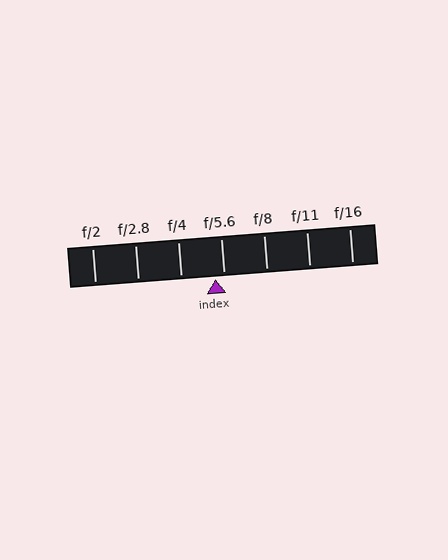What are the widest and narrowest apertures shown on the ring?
The widest aperture shown is f/2 and the narrowest is f/16.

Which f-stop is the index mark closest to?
The index mark is closest to f/5.6.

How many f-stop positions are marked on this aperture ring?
There are 7 f-stop positions marked.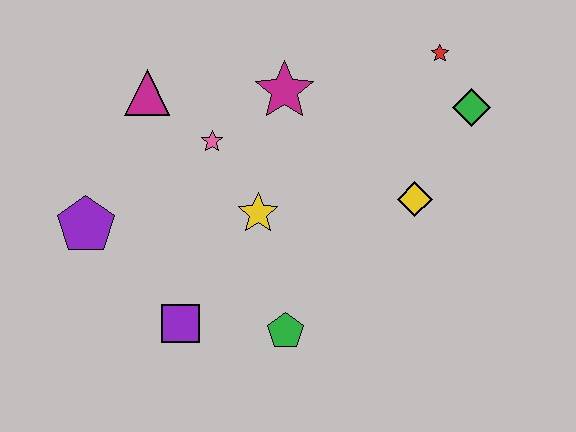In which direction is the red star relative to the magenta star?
The red star is to the right of the magenta star.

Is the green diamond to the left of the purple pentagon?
No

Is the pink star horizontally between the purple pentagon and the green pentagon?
Yes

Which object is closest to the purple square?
The green pentagon is closest to the purple square.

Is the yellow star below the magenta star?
Yes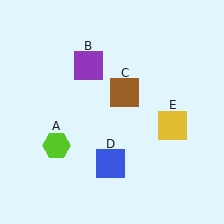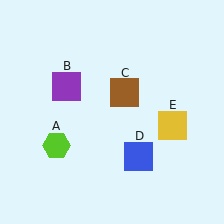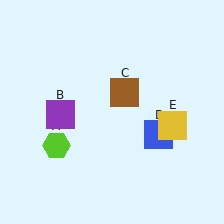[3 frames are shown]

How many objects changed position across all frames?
2 objects changed position: purple square (object B), blue square (object D).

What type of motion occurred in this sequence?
The purple square (object B), blue square (object D) rotated counterclockwise around the center of the scene.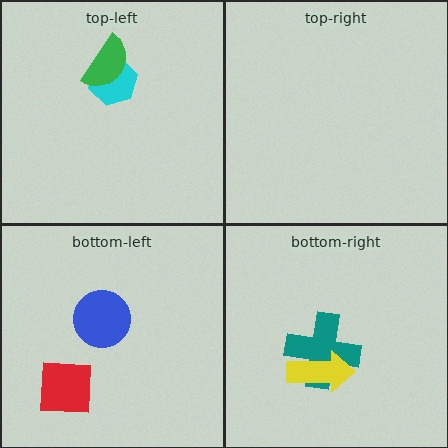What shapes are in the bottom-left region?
The blue circle, the red square.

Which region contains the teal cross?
The bottom-right region.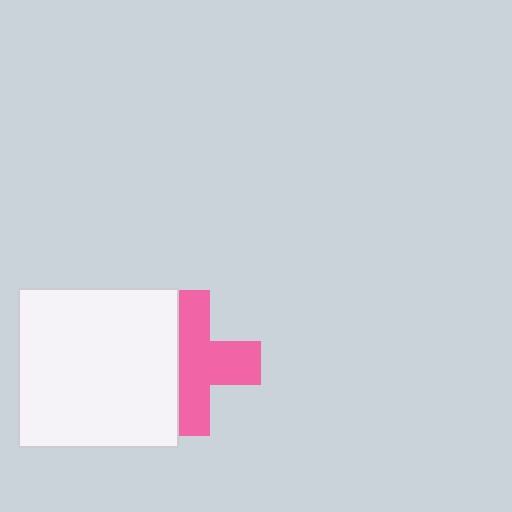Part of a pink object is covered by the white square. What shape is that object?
It is a cross.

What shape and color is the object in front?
The object in front is a white square.